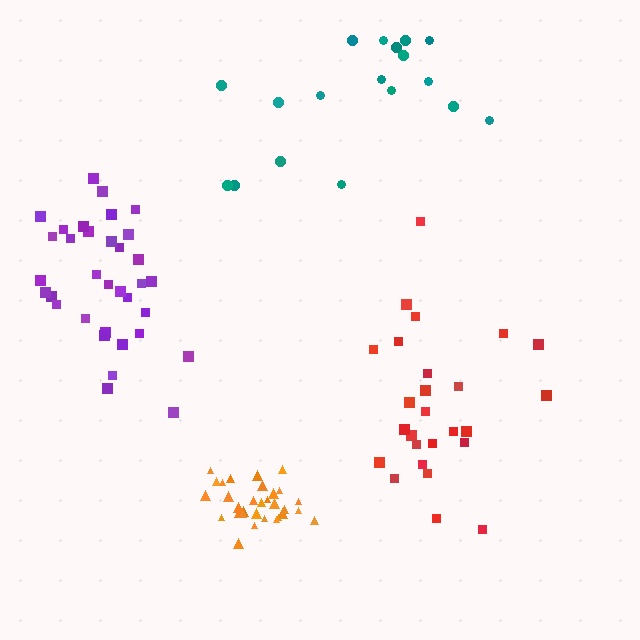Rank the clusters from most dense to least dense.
orange, purple, red, teal.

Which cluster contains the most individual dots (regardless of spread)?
Purple (34).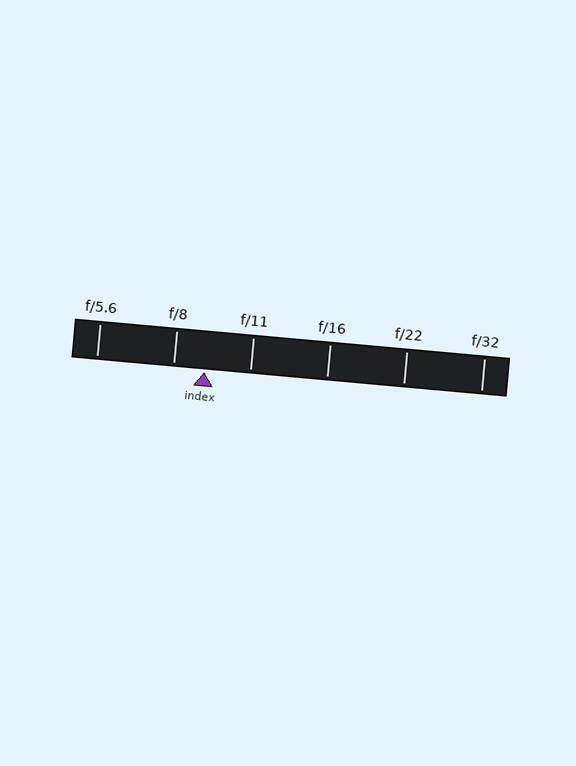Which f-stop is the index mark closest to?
The index mark is closest to f/8.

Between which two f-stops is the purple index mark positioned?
The index mark is between f/8 and f/11.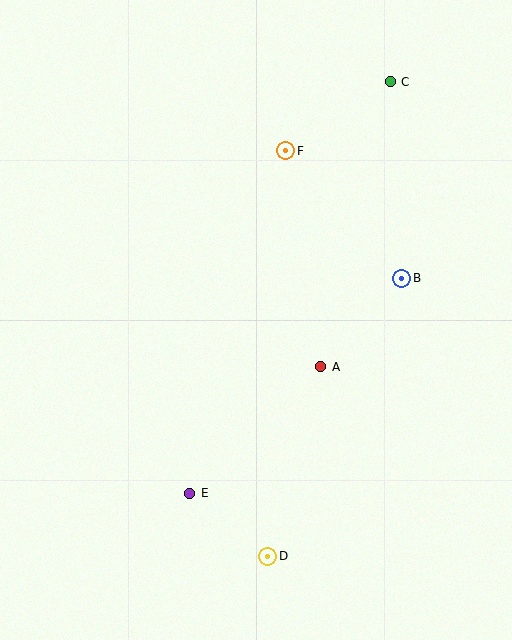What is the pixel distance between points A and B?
The distance between A and B is 120 pixels.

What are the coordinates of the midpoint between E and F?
The midpoint between E and F is at (238, 322).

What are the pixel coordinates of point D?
Point D is at (268, 556).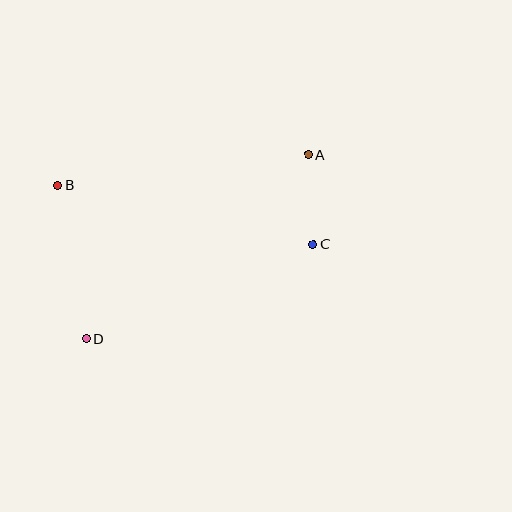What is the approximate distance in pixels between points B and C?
The distance between B and C is approximately 262 pixels.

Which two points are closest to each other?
Points A and C are closest to each other.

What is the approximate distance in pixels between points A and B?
The distance between A and B is approximately 253 pixels.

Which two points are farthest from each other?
Points A and D are farthest from each other.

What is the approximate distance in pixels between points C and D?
The distance between C and D is approximately 245 pixels.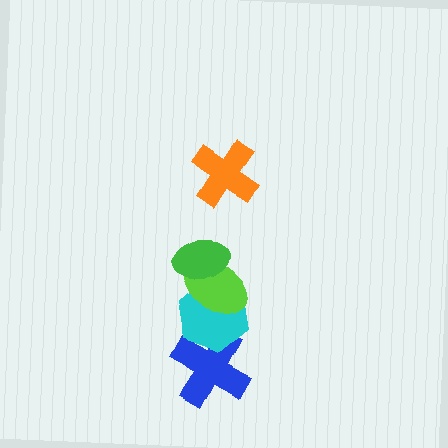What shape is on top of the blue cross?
The cyan hexagon is on top of the blue cross.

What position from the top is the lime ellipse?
The lime ellipse is 3rd from the top.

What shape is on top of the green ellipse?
The orange cross is on top of the green ellipse.